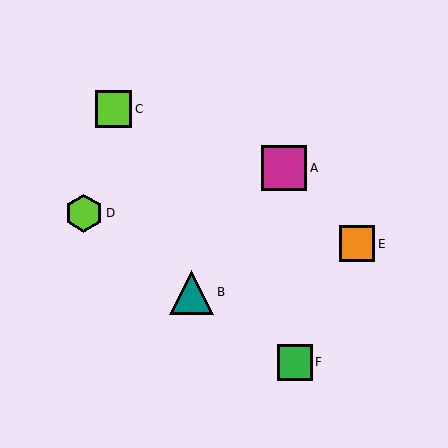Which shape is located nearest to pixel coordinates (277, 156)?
The magenta square (labeled A) at (284, 168) is nearest to that location.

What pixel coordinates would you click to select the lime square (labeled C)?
Click at (114, 109) to select the lime square C.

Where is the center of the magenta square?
The center of the magenta square is at (284, 168).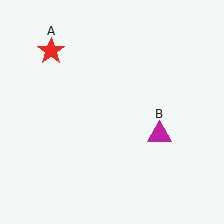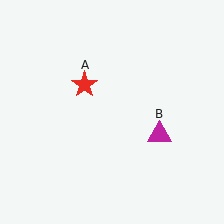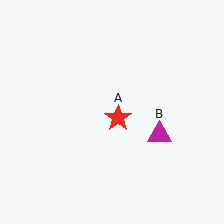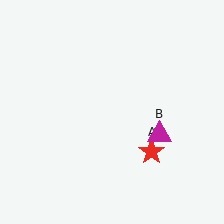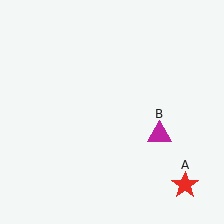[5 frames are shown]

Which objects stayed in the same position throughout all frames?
Magenta triangle (object B) remained stationary.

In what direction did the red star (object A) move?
The red star (object A) moved down and to the right.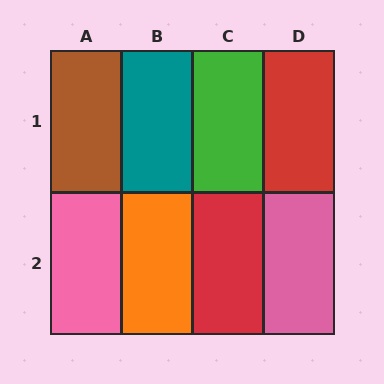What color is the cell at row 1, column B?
Teal.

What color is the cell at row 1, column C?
Green.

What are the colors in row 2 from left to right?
Pink, orange, red, pink.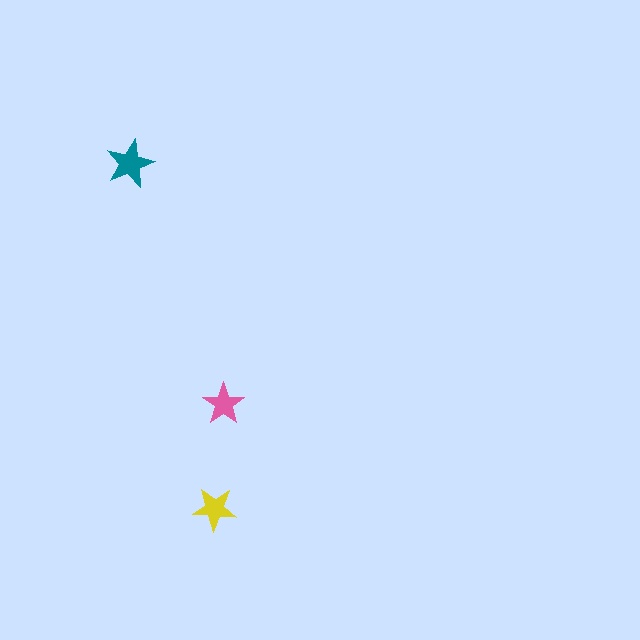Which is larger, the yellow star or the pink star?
The yellow one.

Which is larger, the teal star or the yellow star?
The teal one.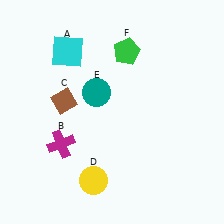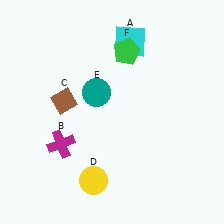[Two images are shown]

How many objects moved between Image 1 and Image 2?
1 object moved between the two images.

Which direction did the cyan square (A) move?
The cyan square (A) moved right.